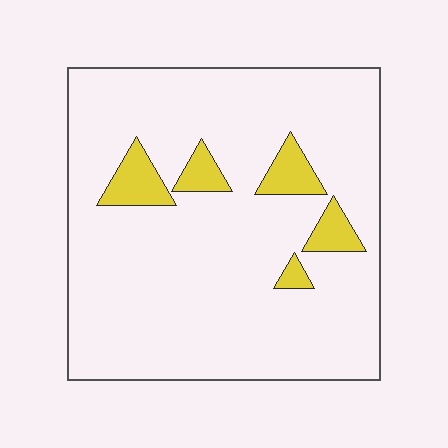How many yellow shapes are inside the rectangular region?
5.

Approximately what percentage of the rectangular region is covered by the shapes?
Approximately 10%.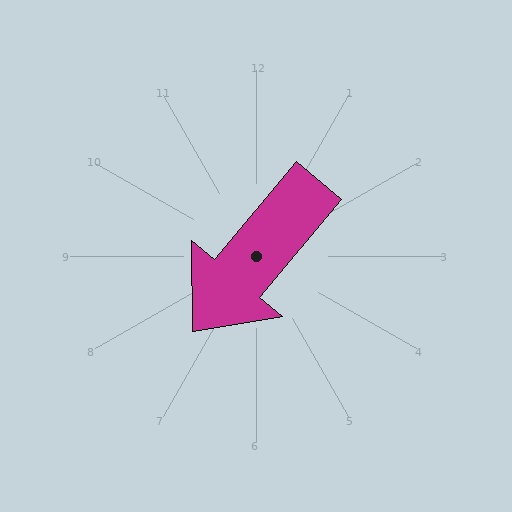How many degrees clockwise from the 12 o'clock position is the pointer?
Approximately 220 degrees.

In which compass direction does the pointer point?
Southwest.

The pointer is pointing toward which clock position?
Roughly 7 o'clock.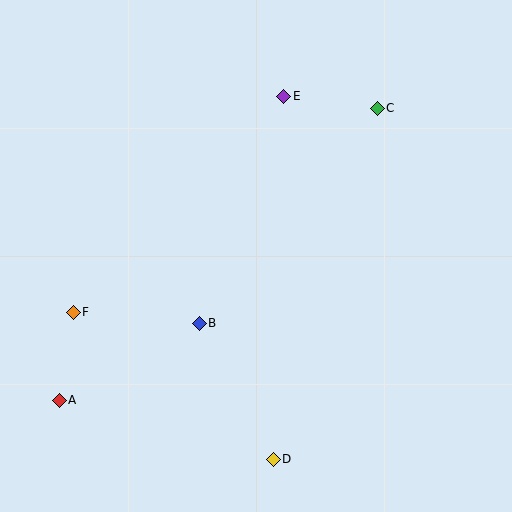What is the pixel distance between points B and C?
The distance between B and C is 279 pixels.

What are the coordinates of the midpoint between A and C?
The midpoint between A and C is at (218, 254).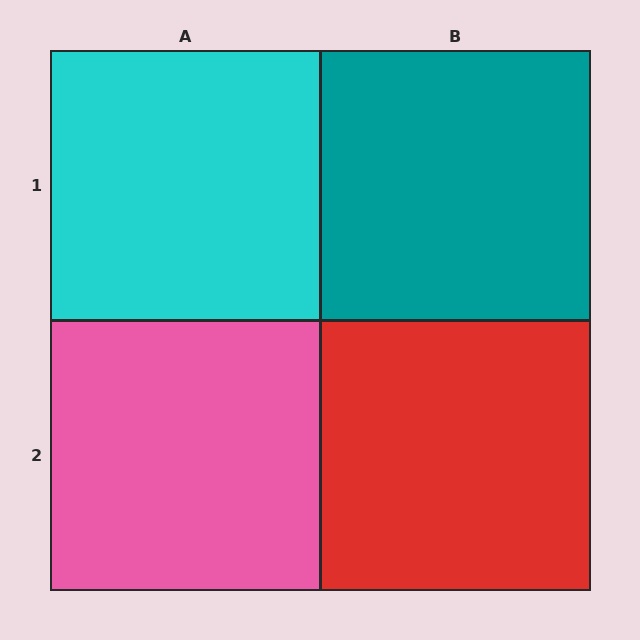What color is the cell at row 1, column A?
Cyan.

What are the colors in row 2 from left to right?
Pink, red.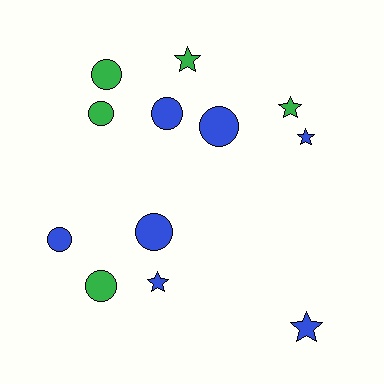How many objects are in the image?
There are 12 objects.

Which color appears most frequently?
Blue, with 7 objects.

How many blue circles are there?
There are 4 blue circles.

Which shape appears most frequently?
Circle, with 7 objects.